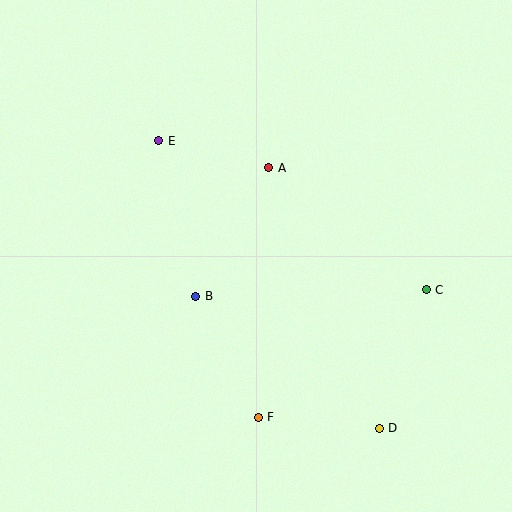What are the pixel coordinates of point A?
Point A is at (269, 168).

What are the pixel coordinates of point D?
Point D is at (379, 428).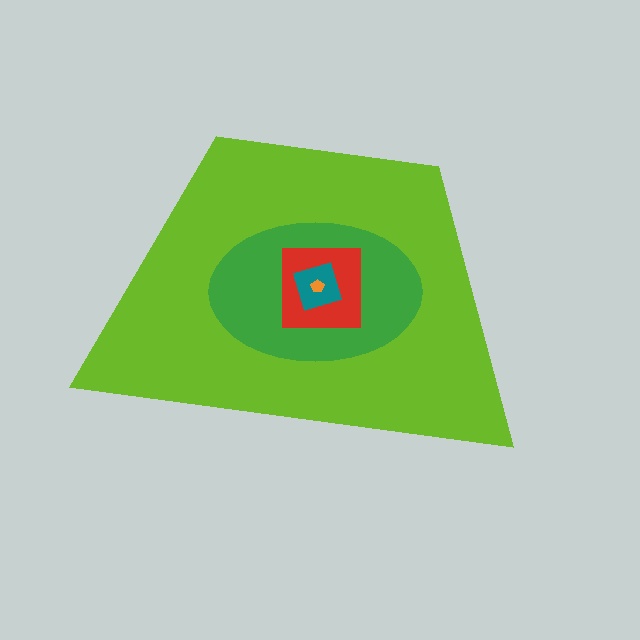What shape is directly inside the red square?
The teal diamond.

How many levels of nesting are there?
5.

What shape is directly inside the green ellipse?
The red square.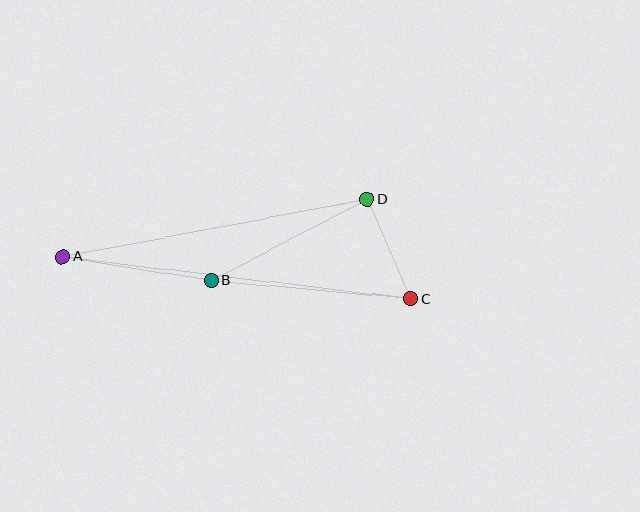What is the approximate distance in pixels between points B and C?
The distance between B and C is approximately 201 pixels.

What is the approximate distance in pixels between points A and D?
The distance between A and D is approximately 309 pixels.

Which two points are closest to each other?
Points C and D are closest to each other.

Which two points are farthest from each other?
Points A and C are farthest from each other.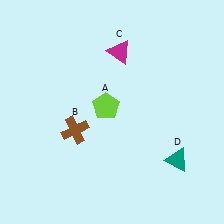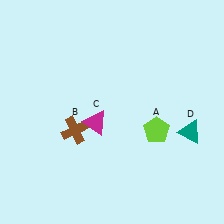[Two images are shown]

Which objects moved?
The objects that moved are: the lime pentagon (A), the magenta triangle (C), the teal triangle (D).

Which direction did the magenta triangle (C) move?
The magenta triangle (C) moved down.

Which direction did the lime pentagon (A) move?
The lime pentagon (A) moved right.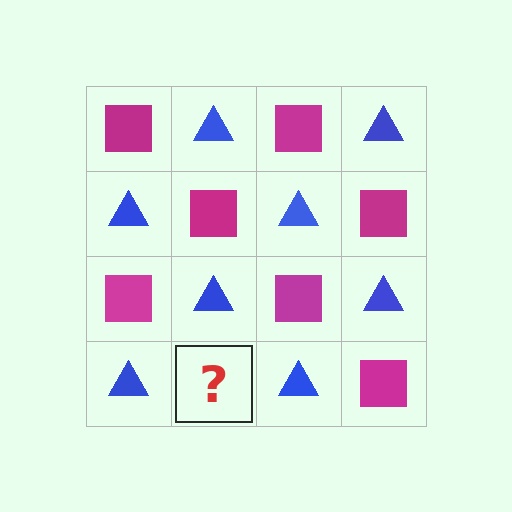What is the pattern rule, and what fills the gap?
The rule is that it alternates magenta square and blue triangle in a checkerboard pattern. The gap should be filled with a magenta square.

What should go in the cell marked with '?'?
The missing cell should contain a magenta square.